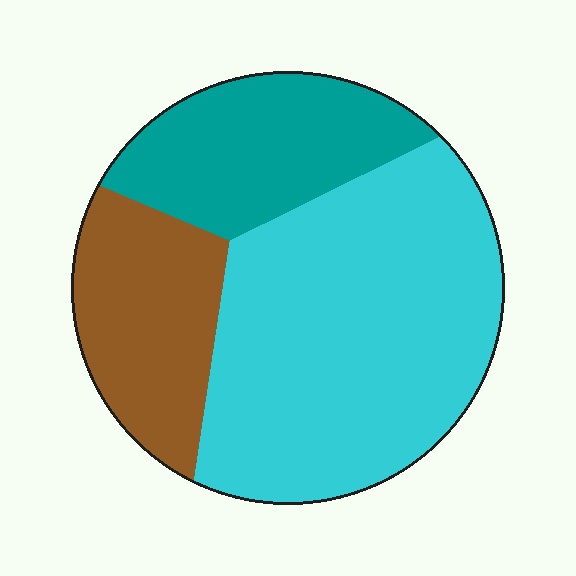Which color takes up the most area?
Cyan, at roughly 55%.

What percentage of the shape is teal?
Teal covers 23% of the shape.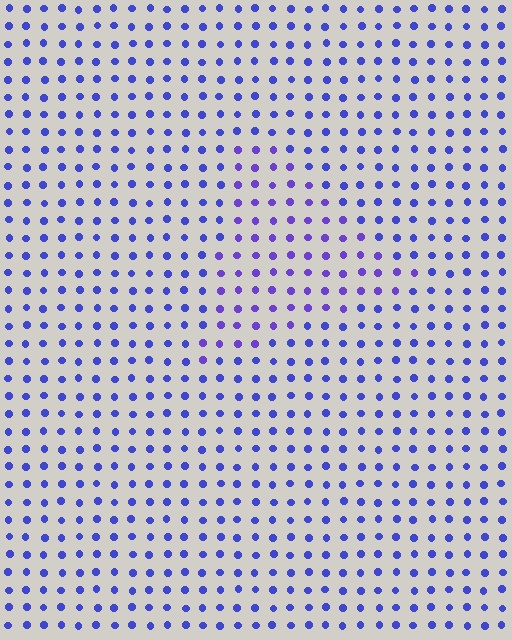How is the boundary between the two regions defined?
The boundary is defined purely by a slight shift in hue (about 23 degrees). Spacing, size, and orientation are identical on both sides.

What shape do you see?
I see a triangle.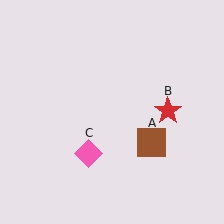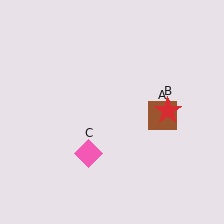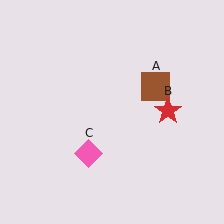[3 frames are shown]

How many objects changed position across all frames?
1 object changed position: brown square (object A).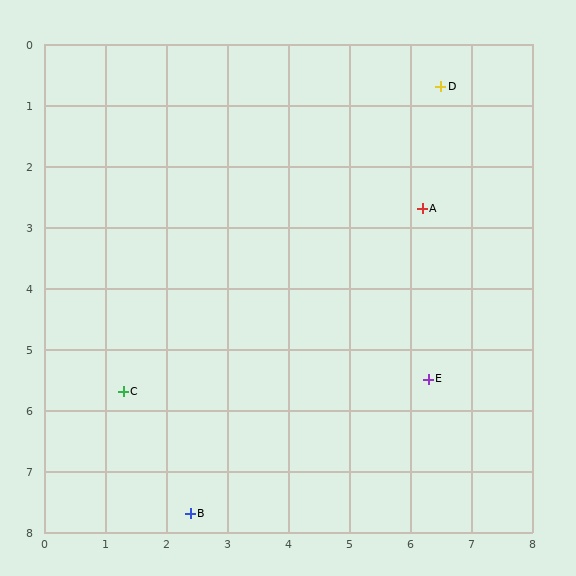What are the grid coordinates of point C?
Point C is at approximately (1.3, 5.7).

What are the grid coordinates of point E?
Point E is at approximately (6.3, 5.5).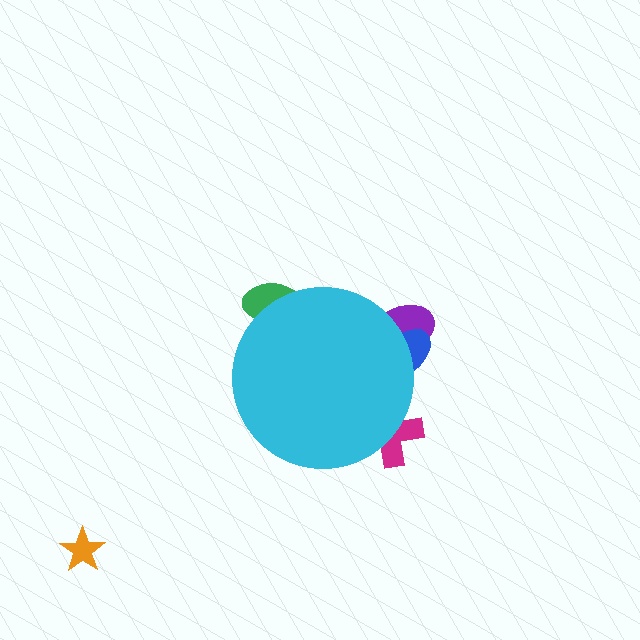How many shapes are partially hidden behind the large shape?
4 shapes are partially hidden.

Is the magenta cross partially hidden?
Yes, the magenta cross is partially hidden behind the cyan circle.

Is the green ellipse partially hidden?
Yes, the green ellipse is partially hidden behind the cyan circle.